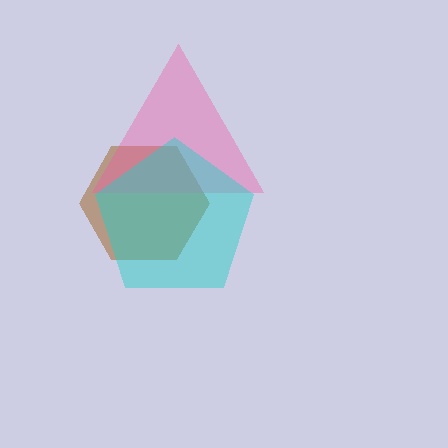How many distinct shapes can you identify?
There are 3 distinct shapes: a brown hexagon, a pink triangle, a cyan pentagon.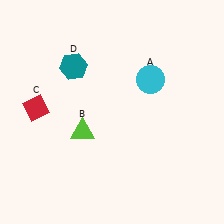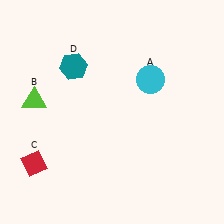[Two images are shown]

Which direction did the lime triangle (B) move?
The lime triangle (B) moved left.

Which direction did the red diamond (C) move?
The red diamond (C) moved down.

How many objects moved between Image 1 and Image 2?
2 objects moved between the two images.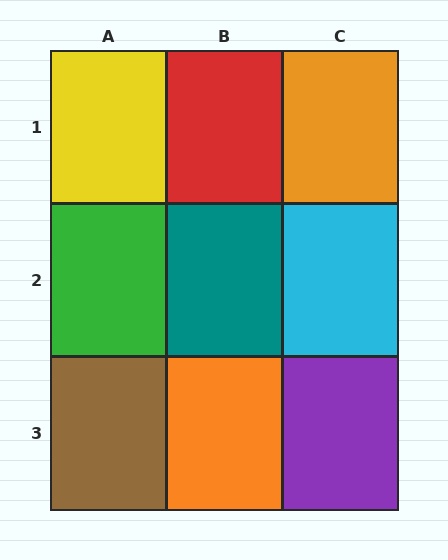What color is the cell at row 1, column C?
Orange.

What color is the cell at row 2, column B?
Teal.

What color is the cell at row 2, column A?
Green.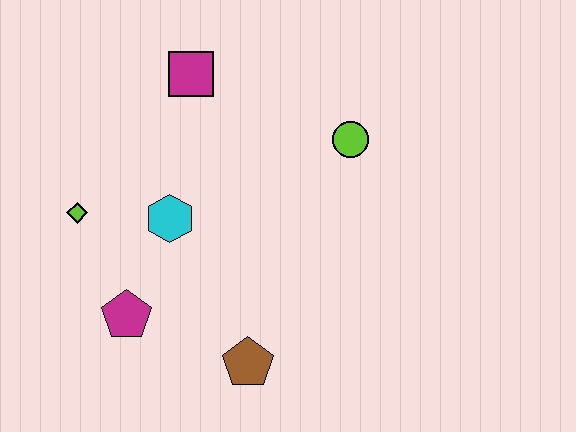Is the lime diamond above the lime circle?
No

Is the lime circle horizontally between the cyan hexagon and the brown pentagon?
No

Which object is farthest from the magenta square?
The brown pentagon is farthest from the magenta square.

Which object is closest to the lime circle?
The magenta square is closest to the lime circle.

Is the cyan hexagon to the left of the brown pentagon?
Yes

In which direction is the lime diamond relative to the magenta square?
The lime diamond is below the magenta square.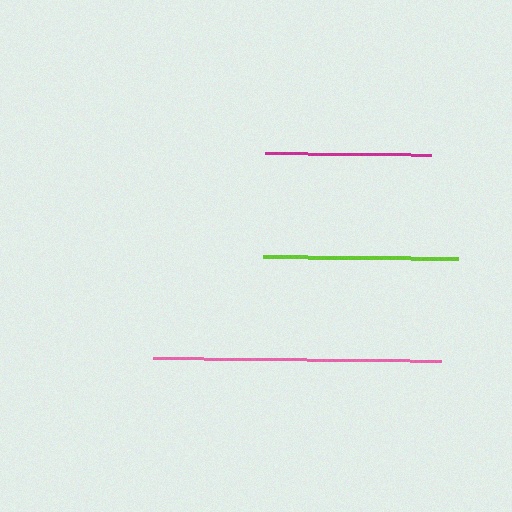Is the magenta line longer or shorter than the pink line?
The pink line is longer than the magenta line.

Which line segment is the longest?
The pink line is the longest at approximately 289 pixels.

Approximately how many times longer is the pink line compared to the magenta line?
The pink line is approximately 1.7 times the length of the magenta line.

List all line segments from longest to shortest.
From longest to shortest: pink, lime, magenta.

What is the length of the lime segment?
The lime segment is approximately 195 pixels long.